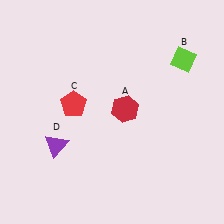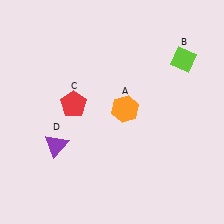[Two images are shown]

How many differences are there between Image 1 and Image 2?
There is 1 difference between the two images.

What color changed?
The hexagon (A) changed from red in Image 1 to orange in Image 2.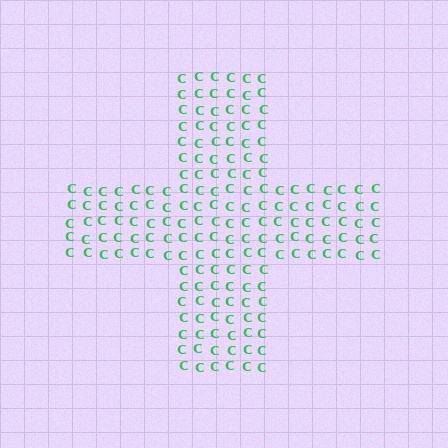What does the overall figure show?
The overall figure shows a cross.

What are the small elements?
The small elements are letter C's.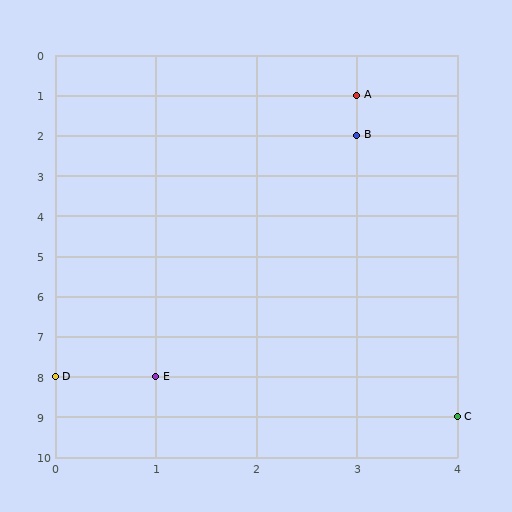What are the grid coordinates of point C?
Point C is at grid coordinates (4, 9).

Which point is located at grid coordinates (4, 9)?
Point C is at (4, 9).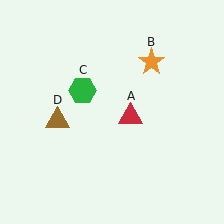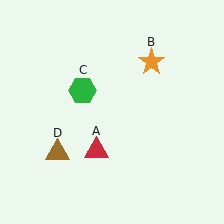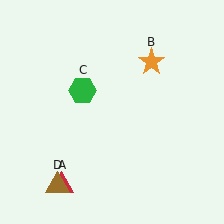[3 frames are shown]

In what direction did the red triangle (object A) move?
The red triangle (object A) moved down and to the left.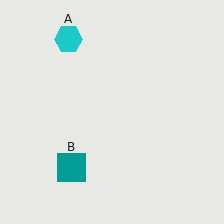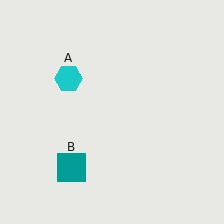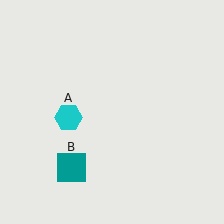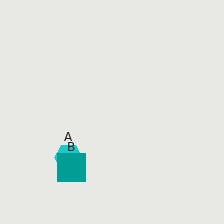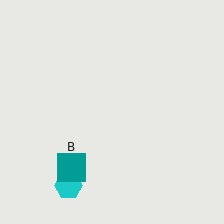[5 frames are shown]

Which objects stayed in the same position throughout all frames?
Teal square (object B) remained stationary.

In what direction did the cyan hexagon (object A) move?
The cyan hexagon (object A) moved down.